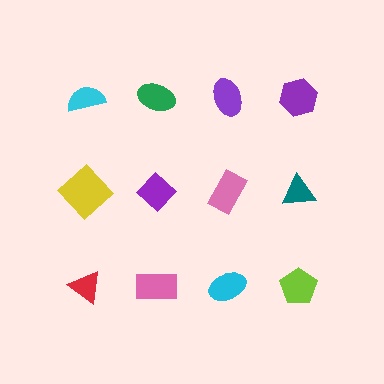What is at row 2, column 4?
A teal triangle.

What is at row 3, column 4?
A lime pentagon.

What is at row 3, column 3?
A cyan ellipse.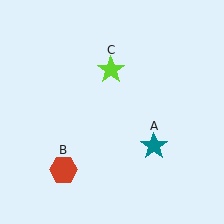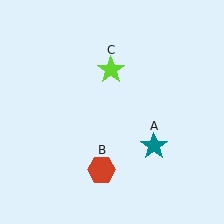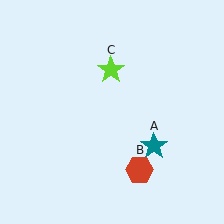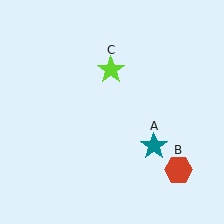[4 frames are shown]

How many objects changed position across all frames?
1 object changed position: red hexagon (object B).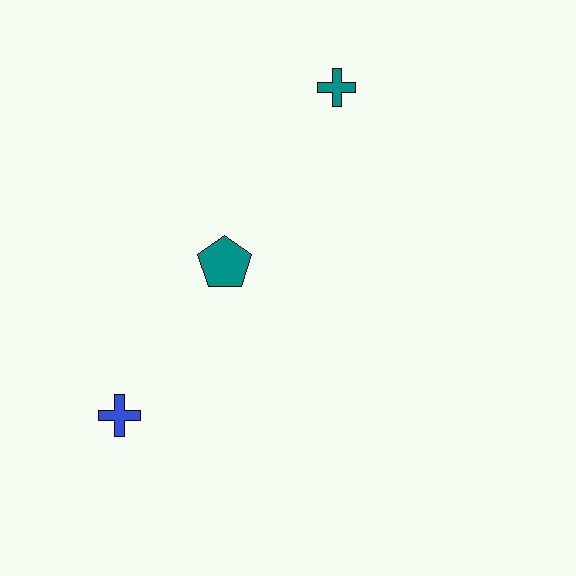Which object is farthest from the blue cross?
The teal cross is farthest from the blue cross.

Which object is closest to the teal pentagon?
The blue cross is closest to the teal pentagon.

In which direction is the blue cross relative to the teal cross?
The blue cross is below the teal cross.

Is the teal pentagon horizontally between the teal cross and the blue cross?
Yes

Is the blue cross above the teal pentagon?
No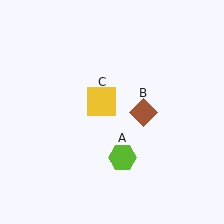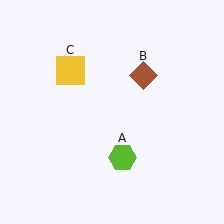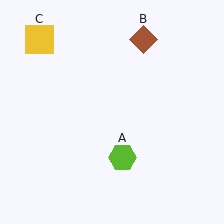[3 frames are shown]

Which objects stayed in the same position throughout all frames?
Lime hexagon (object A) remained stationary.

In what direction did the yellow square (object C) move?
The yellow square (object C) moved up and to the left.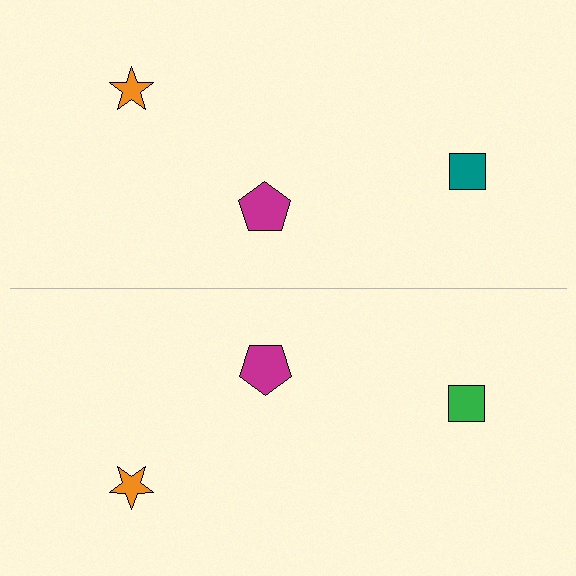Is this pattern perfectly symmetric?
No, the pattern is not perfectly symmetric. The green square on the bottom side breaks the symmetry — its mirror counterpart is teal.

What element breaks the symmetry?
The green square on the bottom side breaks the symmetry — its mirror counterpart is teal.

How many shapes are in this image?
There are 6 shapes in this image.